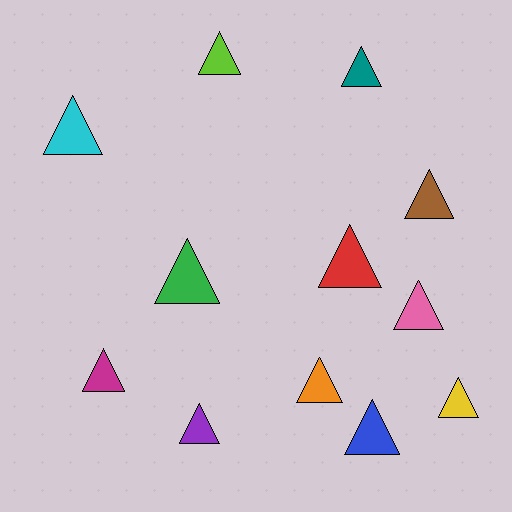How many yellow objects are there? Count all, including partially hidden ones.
There is 1 yellow object.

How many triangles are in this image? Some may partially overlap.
There are 12 triangles.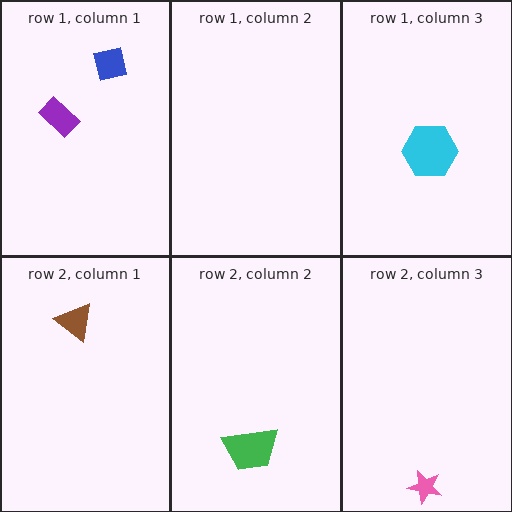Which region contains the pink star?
The row 2, column 3 region.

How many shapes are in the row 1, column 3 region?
1.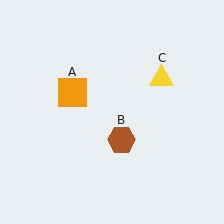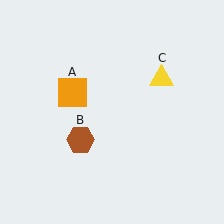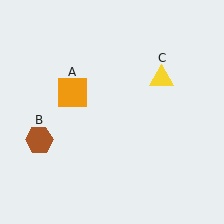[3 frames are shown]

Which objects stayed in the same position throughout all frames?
Orange square (object A) and yellow triangle (object C) remained stationary.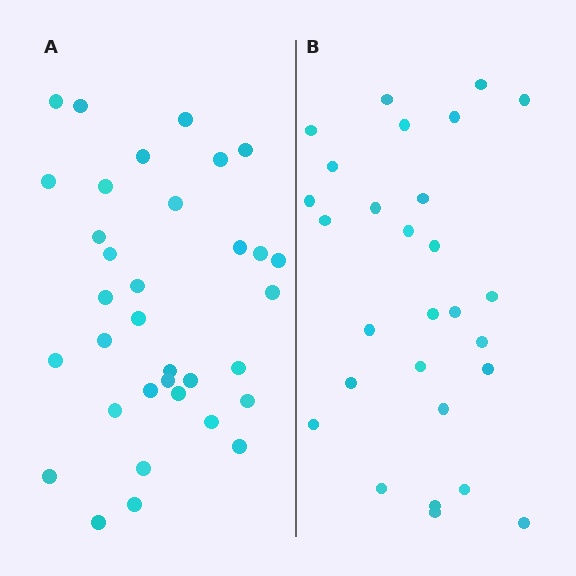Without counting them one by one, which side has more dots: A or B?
Region A (the left region) has more dots.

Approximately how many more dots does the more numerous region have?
Region A has about 6 more dots than region B.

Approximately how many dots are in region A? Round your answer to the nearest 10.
About 30 dots. (The exact count is 34, which rounds to 30.)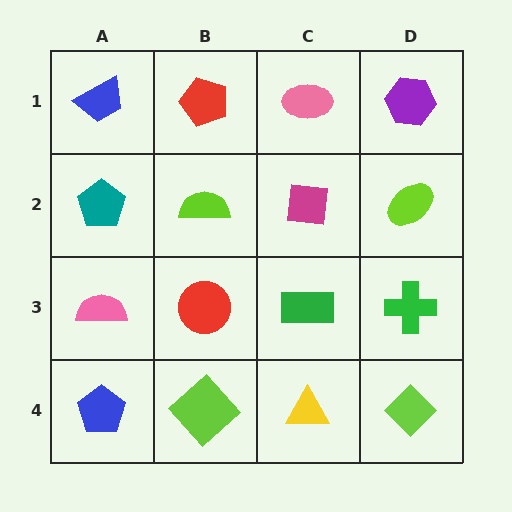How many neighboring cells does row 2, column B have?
4.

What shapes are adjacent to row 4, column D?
A green cross (row 3, column D), a yellow triangle (row 4, column C).